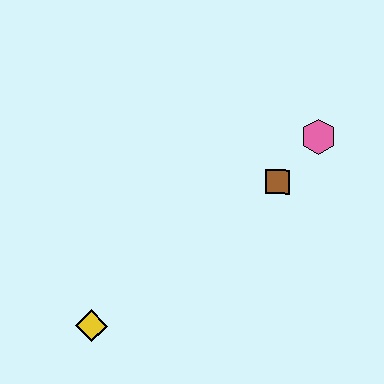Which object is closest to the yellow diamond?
The brown square is closest to the yellow diamond.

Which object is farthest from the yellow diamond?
The pink hexagon is farthest from the yellow diamond.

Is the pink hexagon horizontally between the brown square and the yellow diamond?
No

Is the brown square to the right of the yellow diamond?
Yes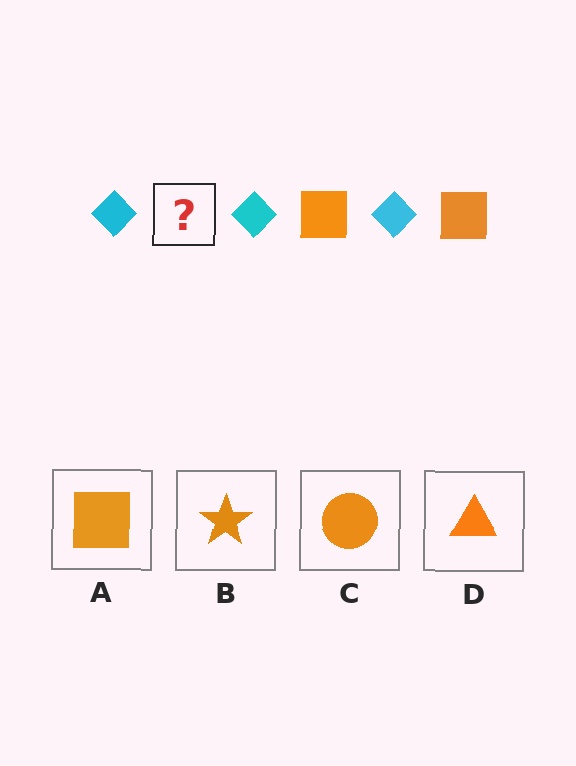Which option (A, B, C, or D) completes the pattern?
A.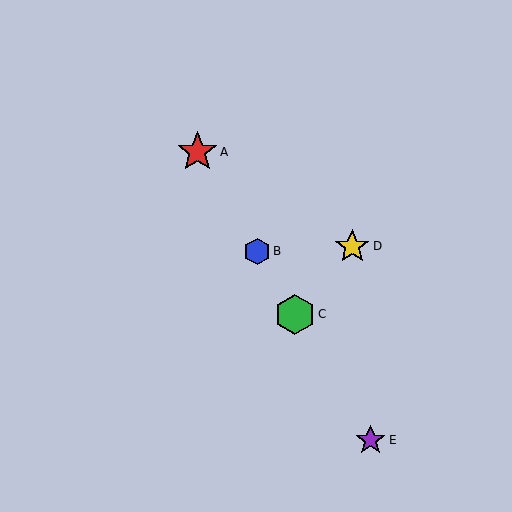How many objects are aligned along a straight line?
4 objects (A, B, C, E) are aligned along a straight line.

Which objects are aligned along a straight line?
Objects A, B, C, E are aligned along a straight line.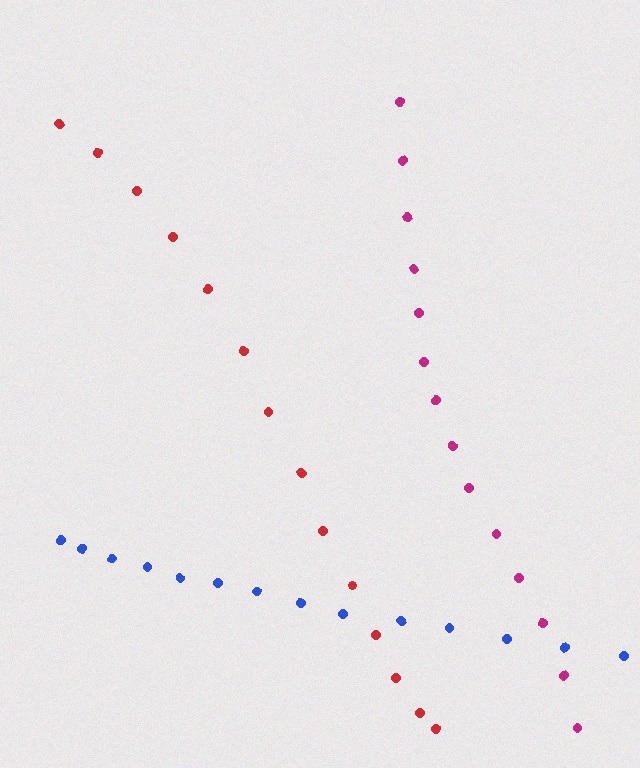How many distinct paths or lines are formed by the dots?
There are 3 distinct paths.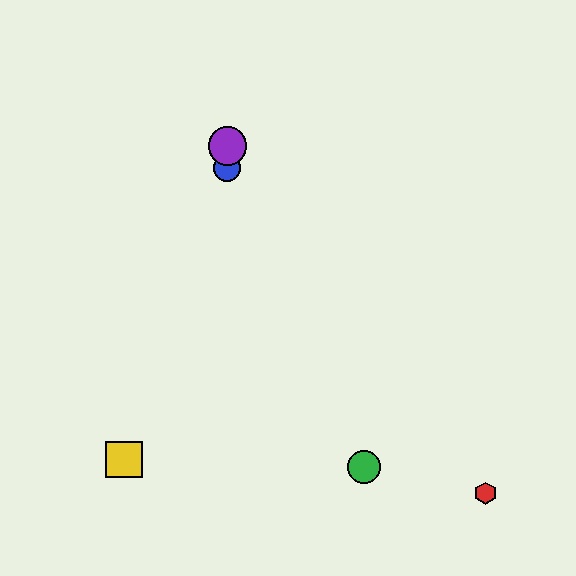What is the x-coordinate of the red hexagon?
The red hexagon is at x≈485.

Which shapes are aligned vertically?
The blue circle, the purple circle are aligned vertically.